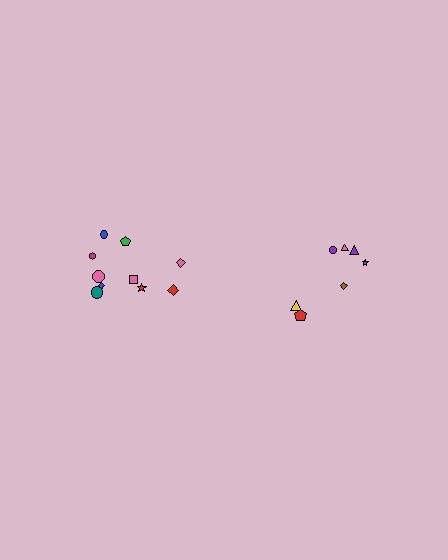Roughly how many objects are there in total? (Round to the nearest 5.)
Roughly 15 objects in total.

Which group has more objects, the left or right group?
The left group.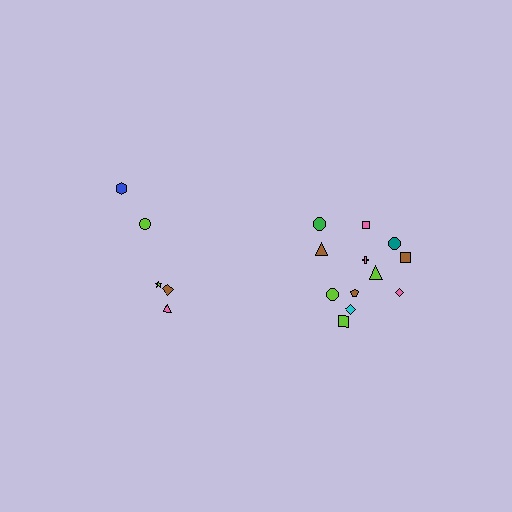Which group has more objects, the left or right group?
The right group.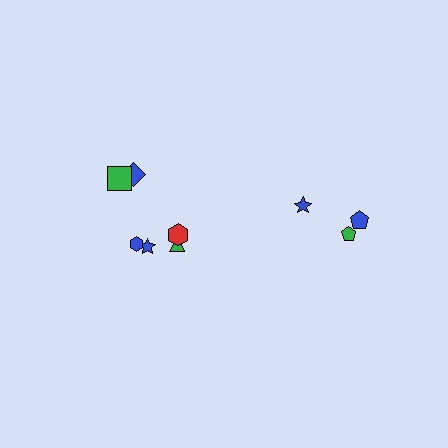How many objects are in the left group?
There are 6 objects.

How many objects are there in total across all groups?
There are 9 objects.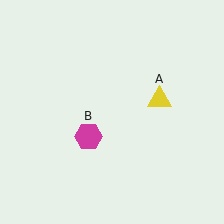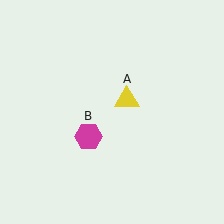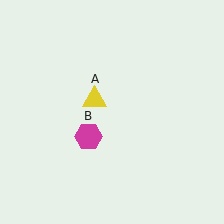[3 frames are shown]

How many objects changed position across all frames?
1 object changed position: yellow triangle (object A).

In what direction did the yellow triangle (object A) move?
The yellow triangle (object A) moved left.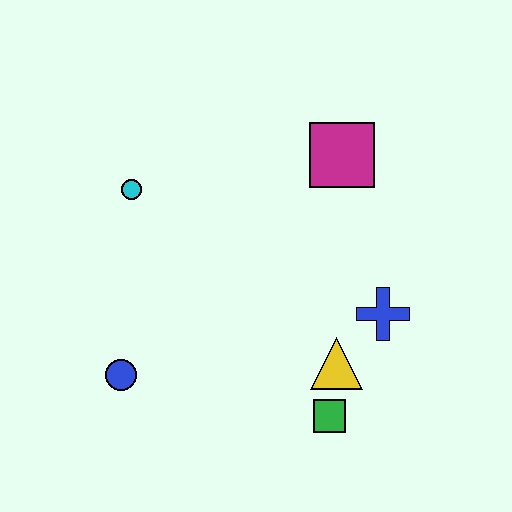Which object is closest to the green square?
The yellow triangle is closest to the green square.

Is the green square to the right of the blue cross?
No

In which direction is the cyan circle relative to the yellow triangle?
The cyan circle is to the left of the yellow triangle.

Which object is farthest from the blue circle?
The magenta square is farthest from the blue circle.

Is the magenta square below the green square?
No